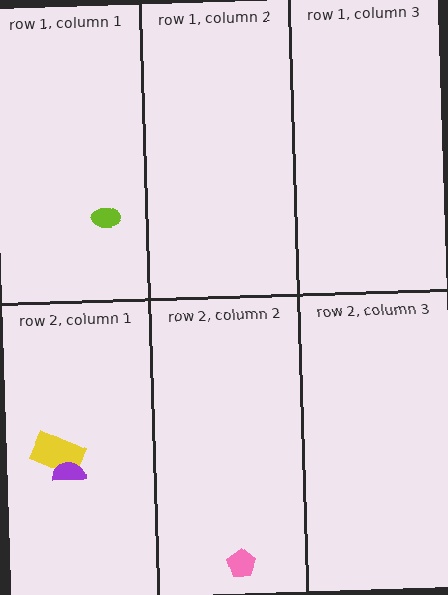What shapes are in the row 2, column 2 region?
The pink pentagon.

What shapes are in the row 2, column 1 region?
The yellow rectangle, the purple semicircle.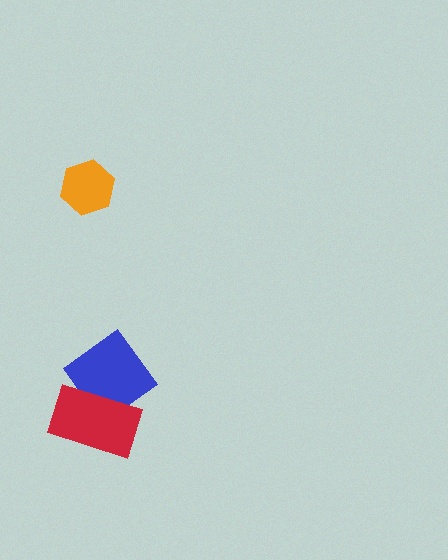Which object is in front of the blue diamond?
The red rectangle is in front of the blue diamond.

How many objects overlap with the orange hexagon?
0 objects overlap with the orange hexagon.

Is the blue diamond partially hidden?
Yes, it is partially covered by another shape.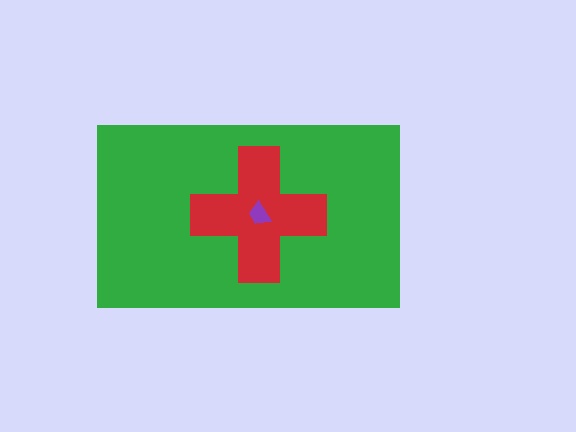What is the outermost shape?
The green rectangle.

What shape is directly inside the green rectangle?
The red cross.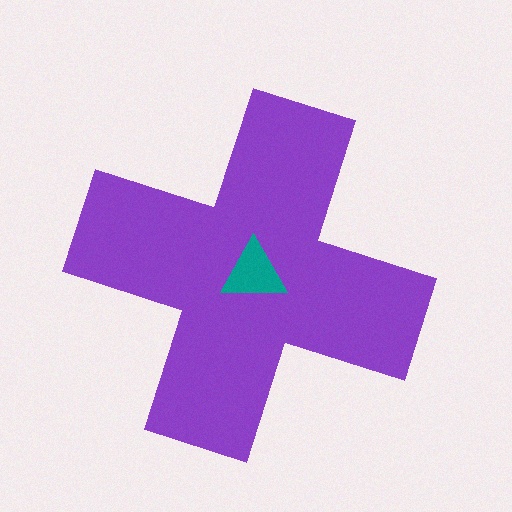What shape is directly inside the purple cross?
The teal triangle.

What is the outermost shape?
The purple cross.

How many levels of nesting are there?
2.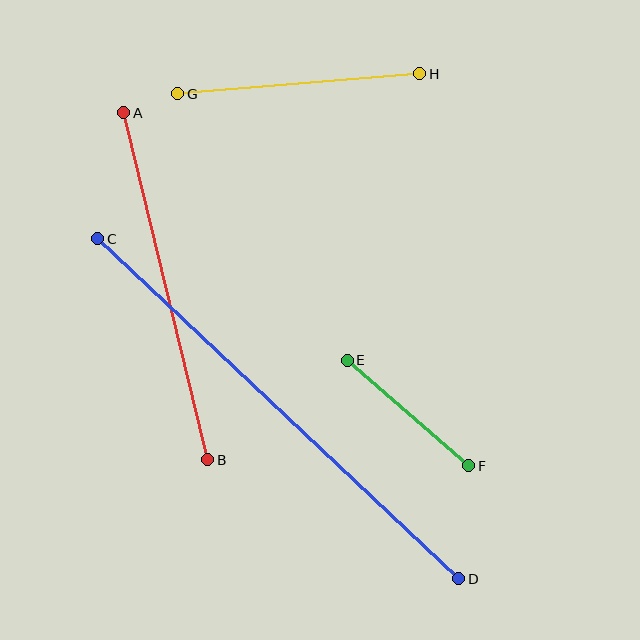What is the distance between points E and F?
The distance is approximately 160 pixels.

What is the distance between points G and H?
The distance is approximately 243 pixels.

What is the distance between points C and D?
The distance is approximately 496 pixels.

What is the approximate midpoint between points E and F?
The midpoint is at approximately (408, 413) pixels.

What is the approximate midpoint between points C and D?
The midpoint is at approximately (278, 409) pixels.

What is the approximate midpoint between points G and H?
The midpoint is at approximately (299, 84) pixels.